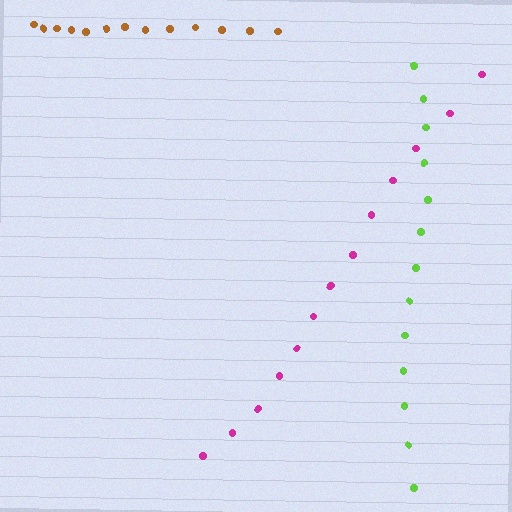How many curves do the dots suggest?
There are 3 distinct paths.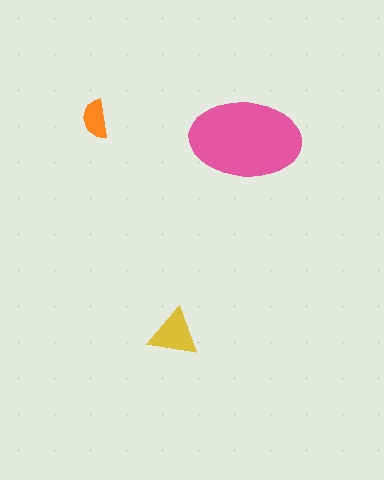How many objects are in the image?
There are 3 objects in the image.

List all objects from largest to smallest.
The pink ellipse, the yellow triangle, the orange semicircle.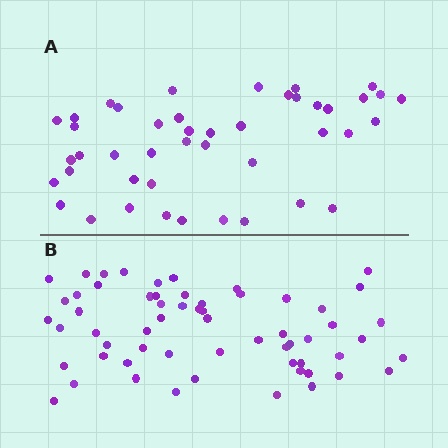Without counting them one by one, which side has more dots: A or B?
Region B (the bottom region) has more dots.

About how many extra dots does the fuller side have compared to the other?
Region B has approximately 15 more dots than region A.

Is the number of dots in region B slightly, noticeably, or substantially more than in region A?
Region B has noticeably more, but not dramatically so. The ratio is roughly 1.4 to 1.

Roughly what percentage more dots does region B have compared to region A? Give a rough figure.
About 35% more.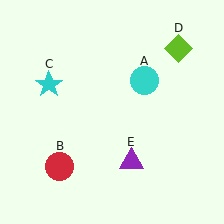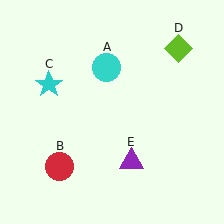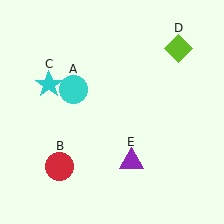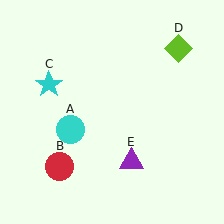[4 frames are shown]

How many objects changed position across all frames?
1 object changed position: cyan circle (object A).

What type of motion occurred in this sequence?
The cyan circle (object A) rotated counterclockwise around the center of the scene.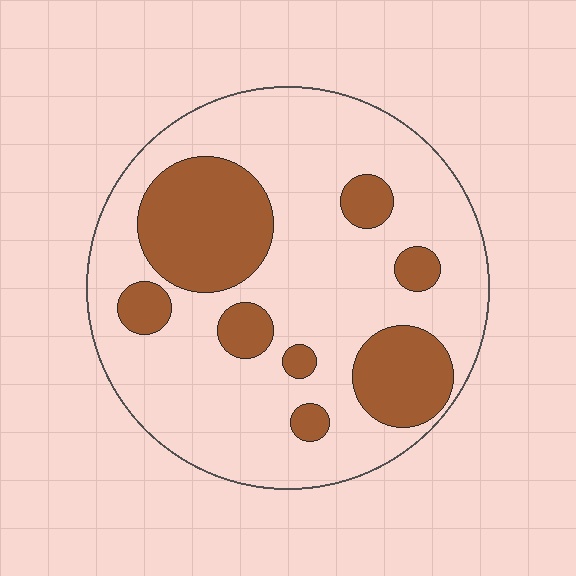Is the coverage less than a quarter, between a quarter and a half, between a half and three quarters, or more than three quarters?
Between a quarter and a half.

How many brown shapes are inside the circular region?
8.